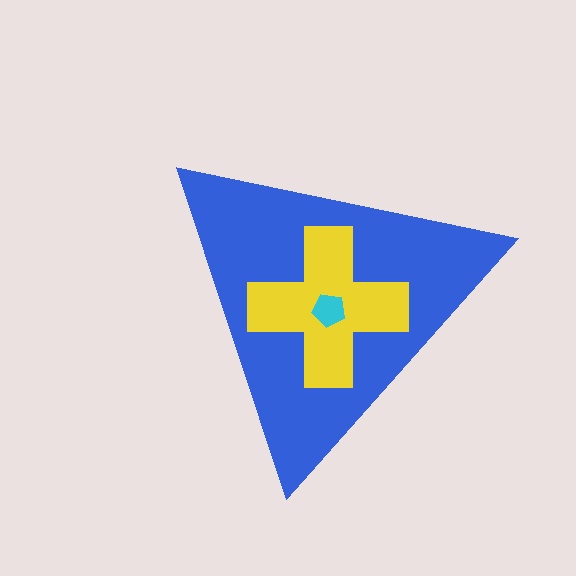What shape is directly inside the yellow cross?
The cyan pentagon.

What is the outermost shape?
The blue triangle.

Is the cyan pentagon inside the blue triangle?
Yes.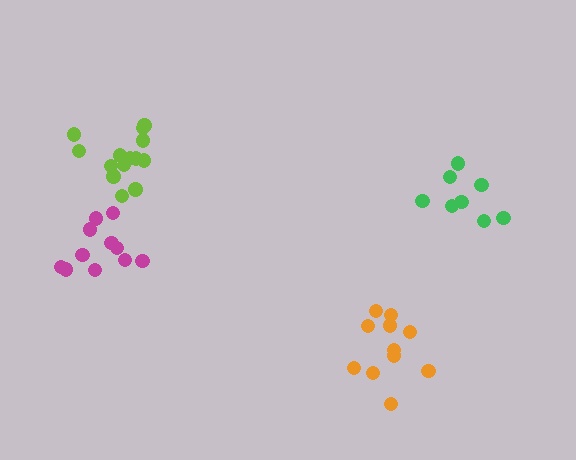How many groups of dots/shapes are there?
There are 4 groups.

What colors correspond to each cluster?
The clusters are colored: green, orange, lime, magenta.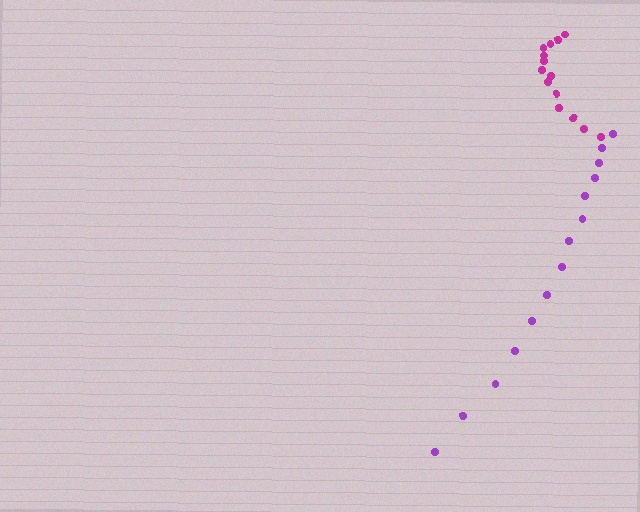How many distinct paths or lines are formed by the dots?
There are 2 distinct paths.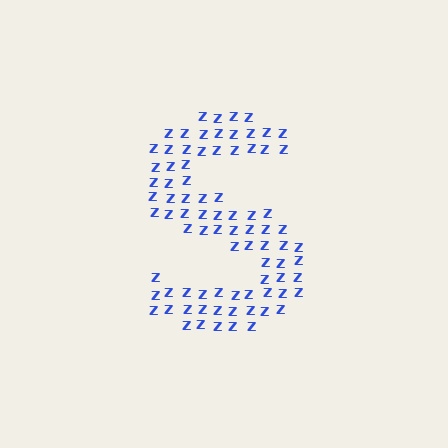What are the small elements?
The small elements are letter Z's.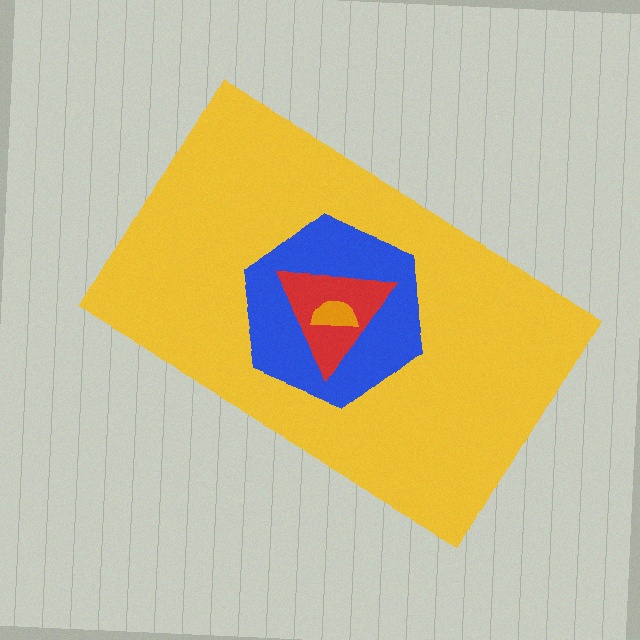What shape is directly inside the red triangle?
The orange semicircle.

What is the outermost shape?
The yellow rectangle.